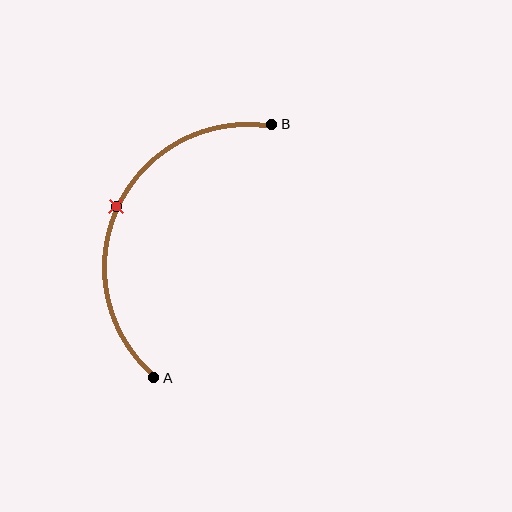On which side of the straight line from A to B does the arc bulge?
The arc bulges to the left of the straight line connecting A and B.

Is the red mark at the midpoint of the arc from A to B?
Yes. The red mark lies on the arc at equal arc-length from both A and B — it is the arc midpoint.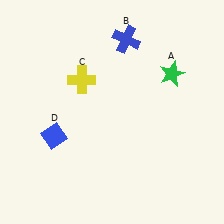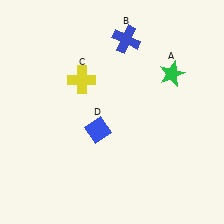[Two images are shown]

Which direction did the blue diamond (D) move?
The blue diamond (D) moved right.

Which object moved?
The blue diamond (D) moved right.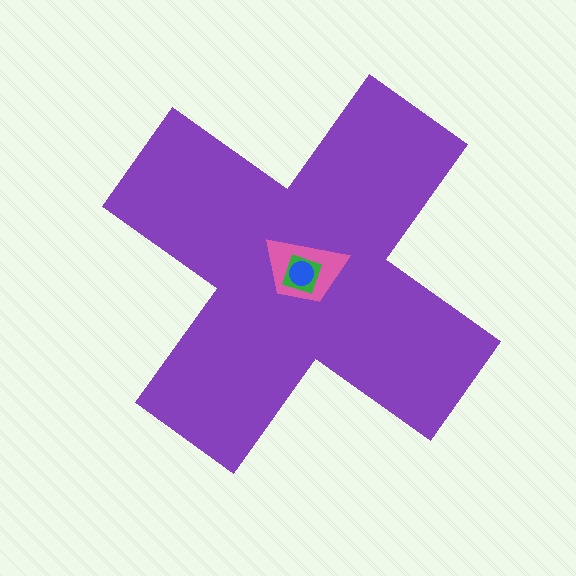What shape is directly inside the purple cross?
The pink trapezoid.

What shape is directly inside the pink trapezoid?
The green square.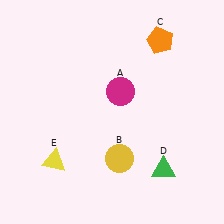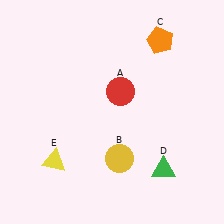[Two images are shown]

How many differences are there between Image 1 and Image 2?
There is 1 difference between the two images.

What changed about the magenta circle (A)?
In Image 1, A is magenta. In Image 2, it changed to red.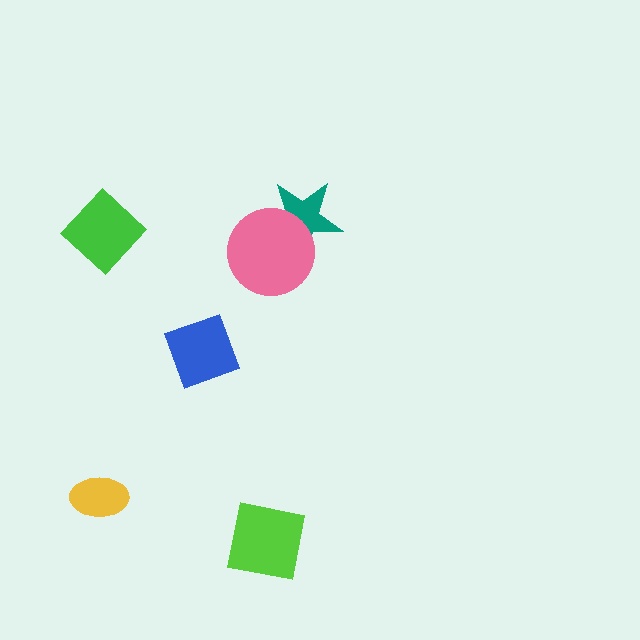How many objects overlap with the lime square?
0 objects overlap with the lime square.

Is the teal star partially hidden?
Yes, it is partially covered by another shape.